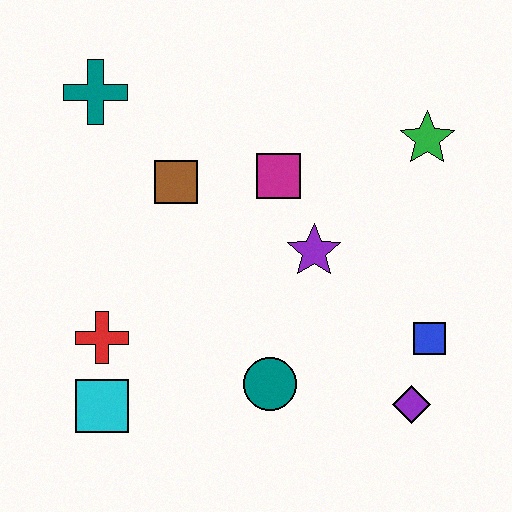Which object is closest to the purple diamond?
The blue square is closest to the purple diamond.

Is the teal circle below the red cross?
Yes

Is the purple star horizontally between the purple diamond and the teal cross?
Yes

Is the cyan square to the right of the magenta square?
No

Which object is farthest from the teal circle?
The teal cross is farthest from the teal circle.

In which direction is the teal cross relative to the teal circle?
The teal cross is above the teal circle.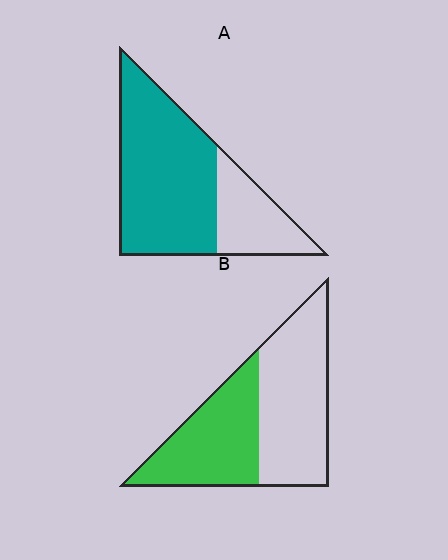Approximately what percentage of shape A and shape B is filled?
A is approximately 70% and B is approximately 45%.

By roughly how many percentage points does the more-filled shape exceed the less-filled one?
By roughly 25 percentage points (A over B).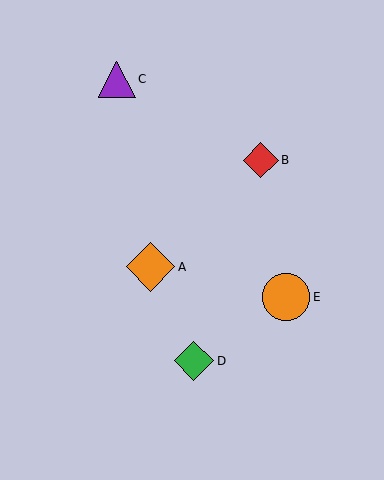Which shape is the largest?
The orange diamond (labeled A) is the largest.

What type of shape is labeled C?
Shape C is a purple triangle.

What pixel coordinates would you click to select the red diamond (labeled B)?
Click at (261, 160) to select the red diamond B.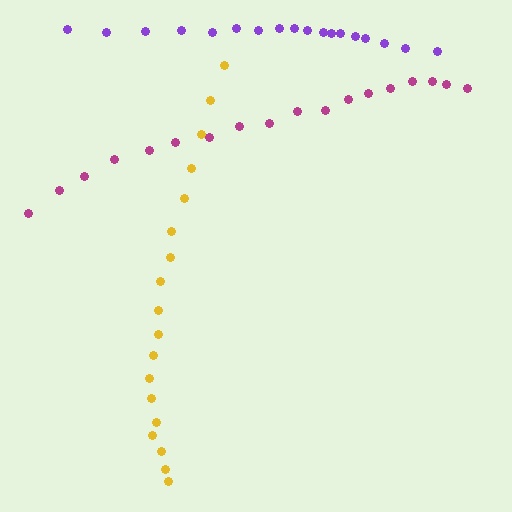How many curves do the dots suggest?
There are 3 distinct paths.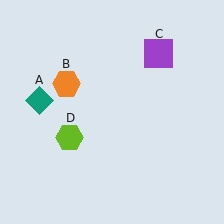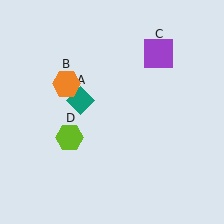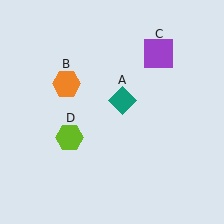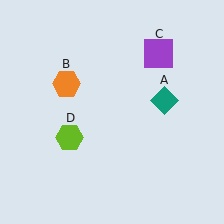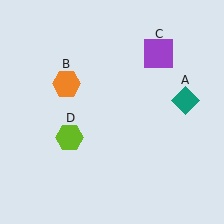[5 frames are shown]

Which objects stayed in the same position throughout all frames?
Orange hexagon (object B) and purple square (object C) and lime hexagon (object D) remained stationary.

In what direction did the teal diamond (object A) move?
The teal diamond (object A) moved right.